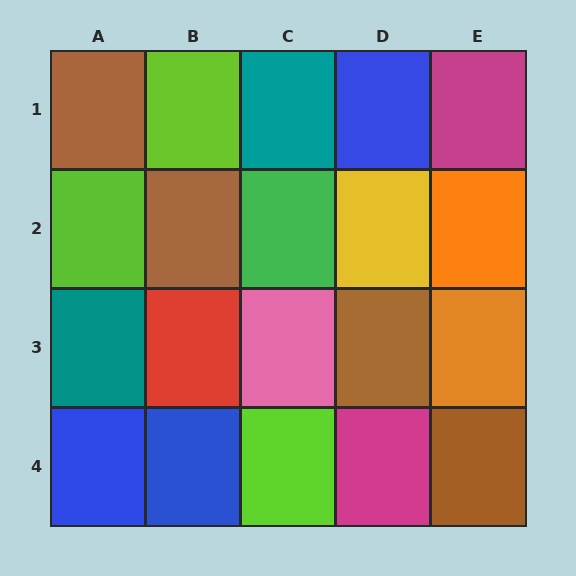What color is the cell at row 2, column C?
Green.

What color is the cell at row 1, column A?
Brown.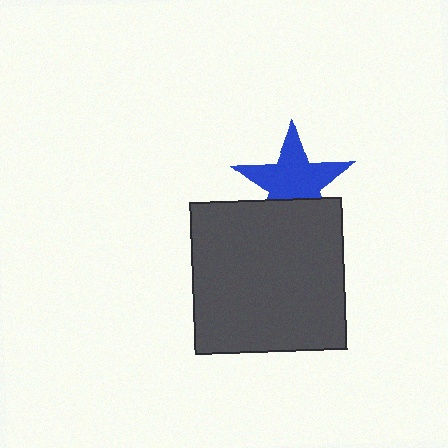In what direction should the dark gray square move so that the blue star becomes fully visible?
The dark gray square should move down. That is the shortest direction to clear the overlap and leave the blue star fully visible.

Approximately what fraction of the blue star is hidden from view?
Roughly 30% of the blue star is hidden behind the dark gray square.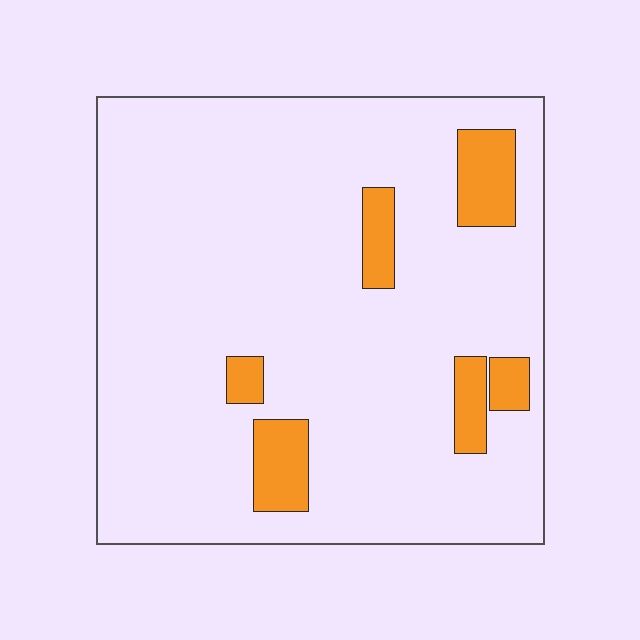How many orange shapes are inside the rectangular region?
6.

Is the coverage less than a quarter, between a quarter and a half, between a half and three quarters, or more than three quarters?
Less than a quarter.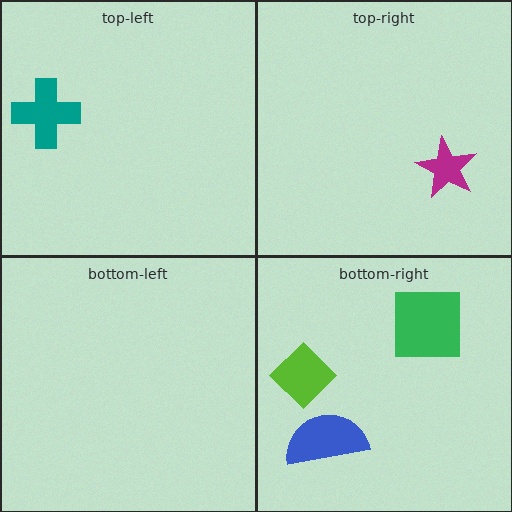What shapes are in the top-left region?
The teal cross.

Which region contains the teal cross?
The top-left region.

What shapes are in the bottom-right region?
The blue semicircle, the green square, the lime diamond.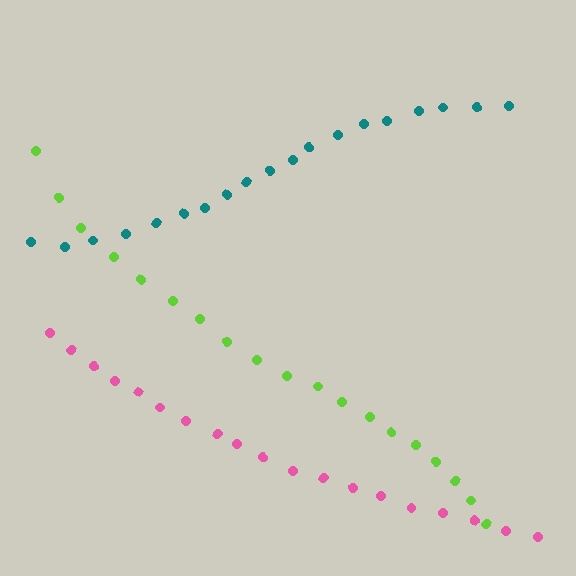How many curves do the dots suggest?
There are 3 distinct paths.